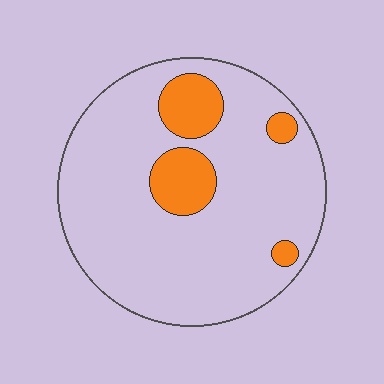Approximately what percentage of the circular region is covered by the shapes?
Approximately 15%.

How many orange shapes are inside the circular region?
4.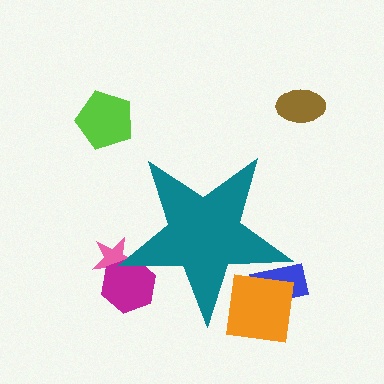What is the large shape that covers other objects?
A teal star.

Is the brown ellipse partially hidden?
No, the brown ellipse is fully visible.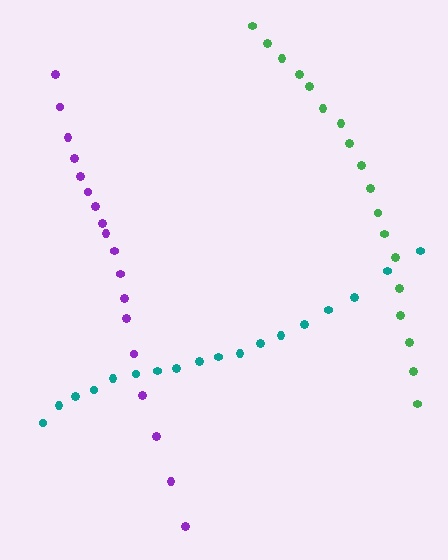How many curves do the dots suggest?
There are 3 distinct paths.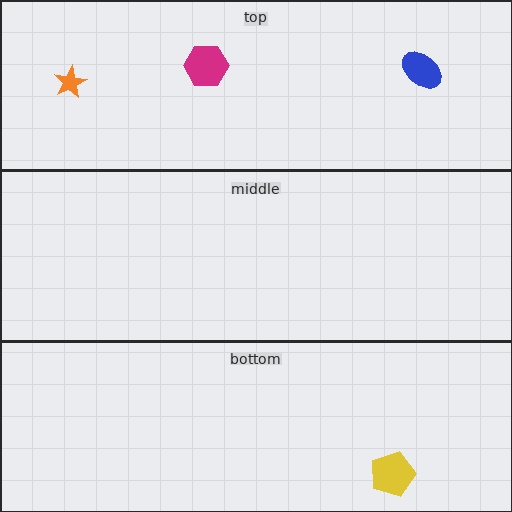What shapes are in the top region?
The magenta hexagon, the orange star, the blue ellipse.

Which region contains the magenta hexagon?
The top region.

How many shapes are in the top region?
3.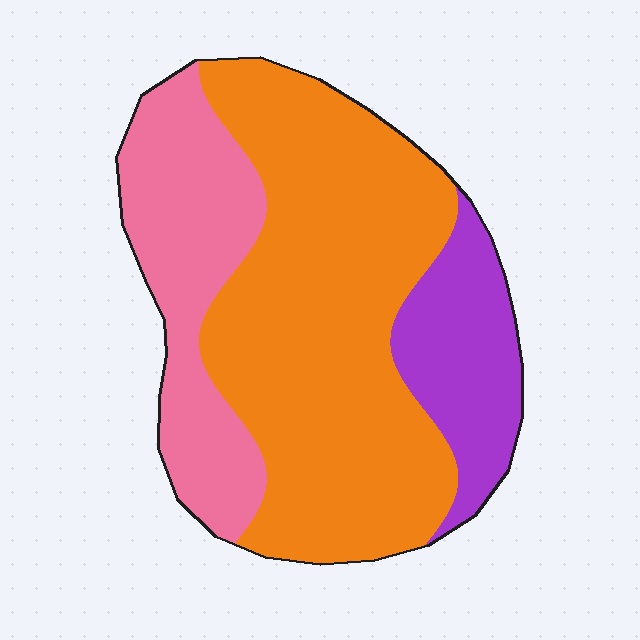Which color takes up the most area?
Orange, at roughly 60%.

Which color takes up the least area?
Purple, at roughly 15%.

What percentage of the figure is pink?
Pink takes up about one quarter (1/4) of the figure.